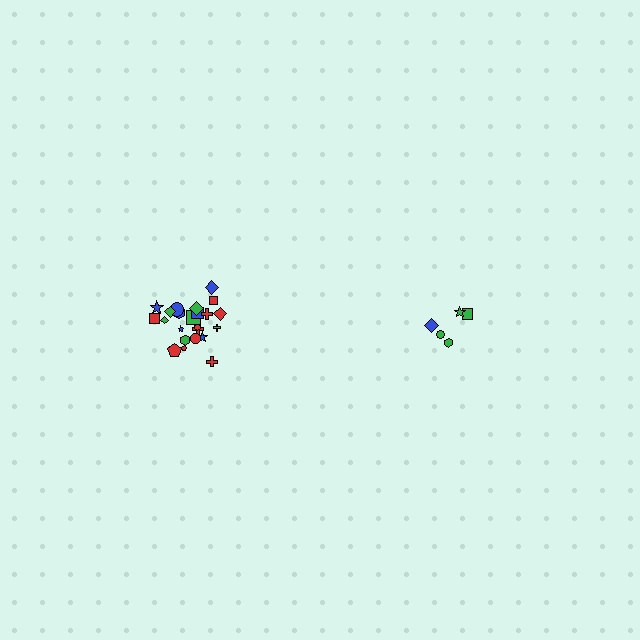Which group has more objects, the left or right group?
The left group.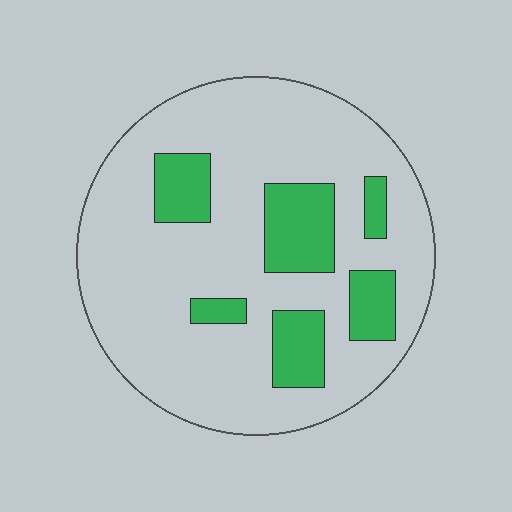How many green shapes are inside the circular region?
6.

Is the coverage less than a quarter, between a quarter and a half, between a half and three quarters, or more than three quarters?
Less than a quarter.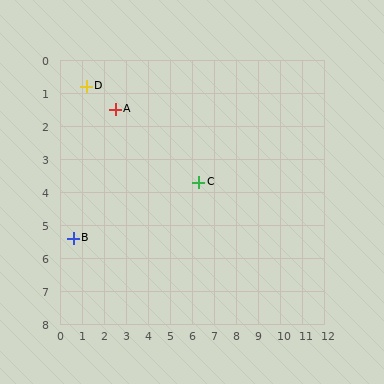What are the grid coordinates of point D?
Point D is at approximately (1.2, 0.8).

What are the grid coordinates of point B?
Point B is at approximately (0.6, 5.4).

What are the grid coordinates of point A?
Point A is at approximately (2.5, 1.5).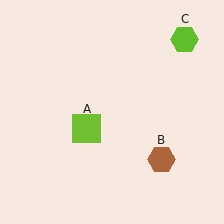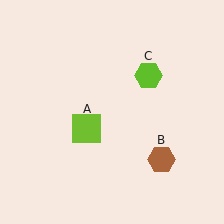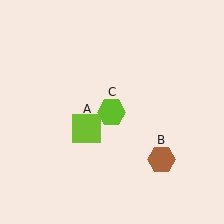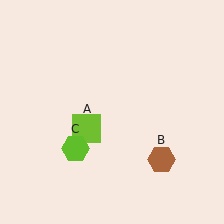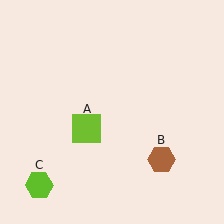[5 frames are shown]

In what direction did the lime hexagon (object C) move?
The lime hexagon (object C) moved down and to the left.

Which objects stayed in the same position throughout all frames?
Lime square (object A) and brown hexagon (object B) remained stationary.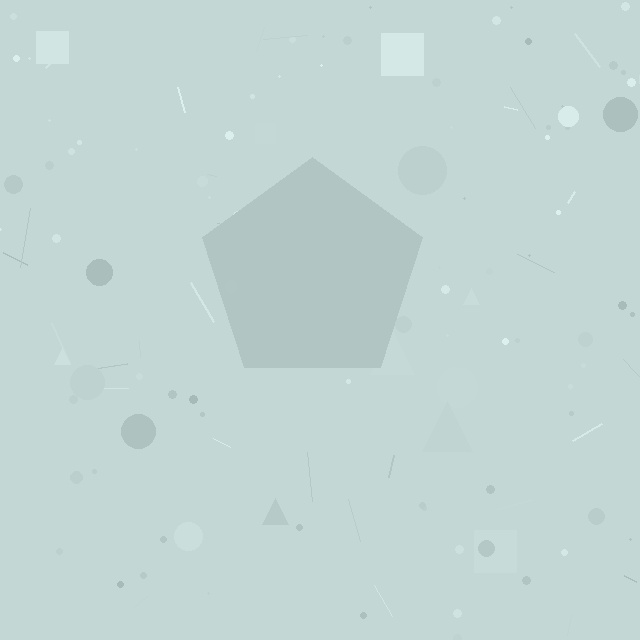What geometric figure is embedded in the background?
A pentagon is embedded in the background.